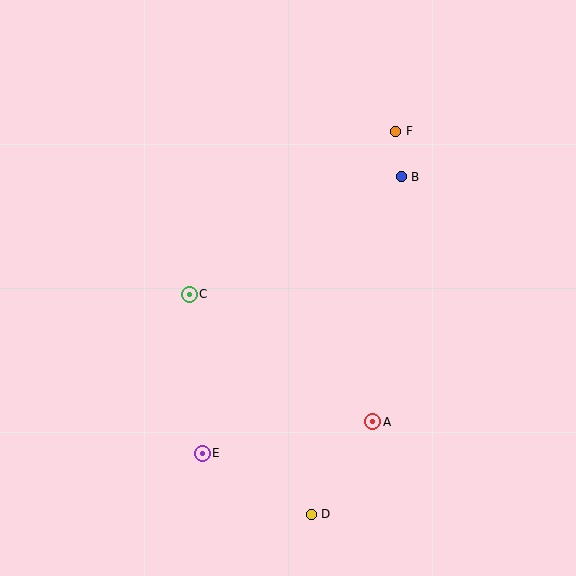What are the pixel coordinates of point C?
Point C is at (189, 294).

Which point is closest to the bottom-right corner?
Point A is closest to the bottom-right corner.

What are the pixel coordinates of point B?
Point B is at (401, 177).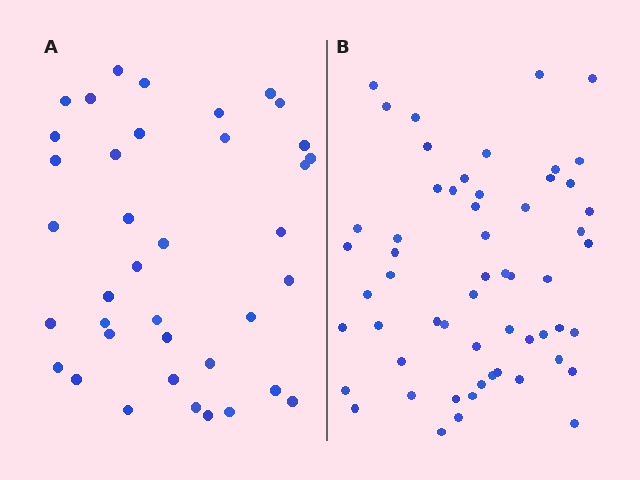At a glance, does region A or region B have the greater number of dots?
Region B (the right region) has more dots.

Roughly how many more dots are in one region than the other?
Region B has approximately 20 more dots than region A.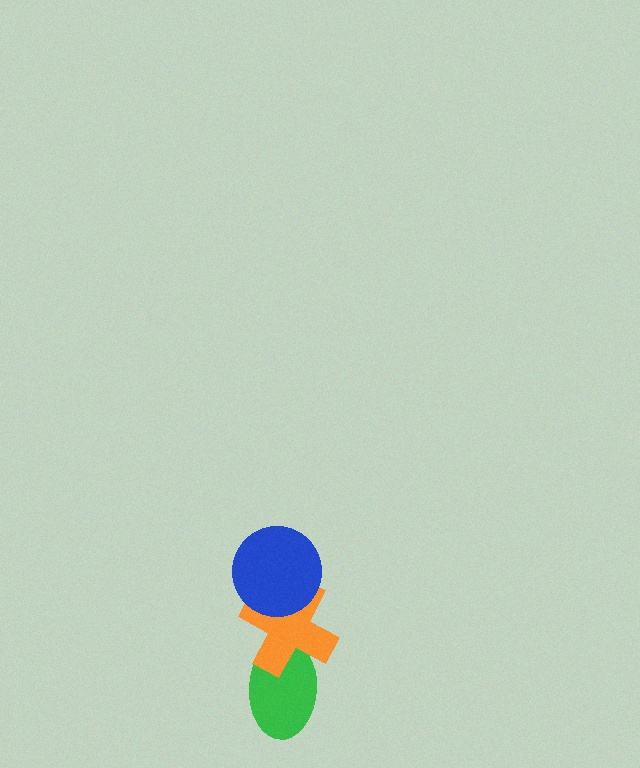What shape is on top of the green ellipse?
The orange cross is on top of the green ellipse.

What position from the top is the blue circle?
The blue circle is 1st from the top.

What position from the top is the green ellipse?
The green ellipse is 3rd from the top.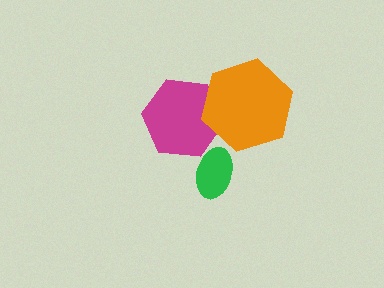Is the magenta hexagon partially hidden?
Yes, it is partially covered by another shape.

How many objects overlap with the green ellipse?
0 objects overlap with the green ellipse.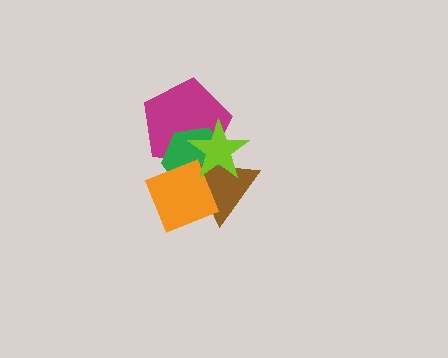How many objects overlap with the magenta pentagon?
3 objects overlap with the magenta pentagon.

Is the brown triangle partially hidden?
Yes, it is partially covered by another shape.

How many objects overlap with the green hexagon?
4 objects overlap with the green hexagon.